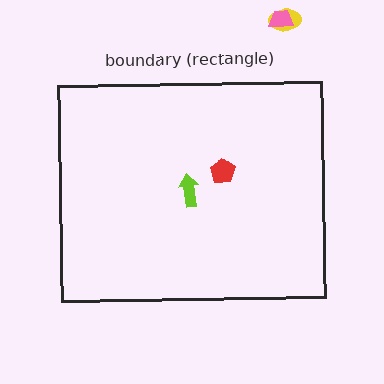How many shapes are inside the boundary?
2 inside, 2 outside.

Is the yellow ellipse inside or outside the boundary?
Outside.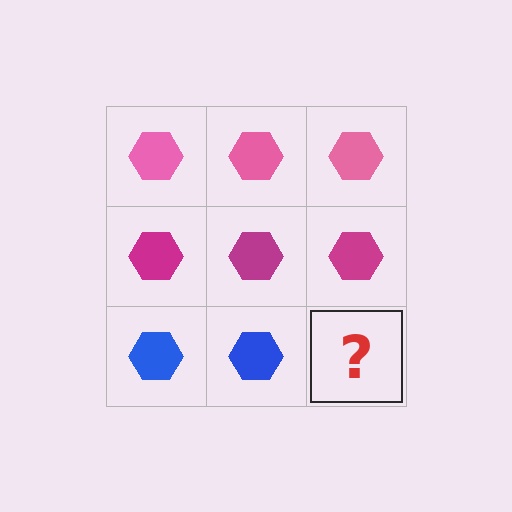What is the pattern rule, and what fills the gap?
The rule is that each row has a consistent color. The gap should be filled with a blue hexagon.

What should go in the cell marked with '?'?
The missing cell should contain a blue hexagon.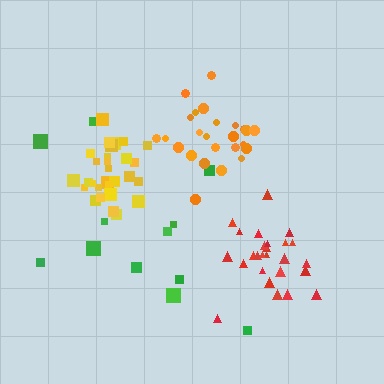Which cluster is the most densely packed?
Yellow.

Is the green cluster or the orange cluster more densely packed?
Orange.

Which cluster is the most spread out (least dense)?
Green.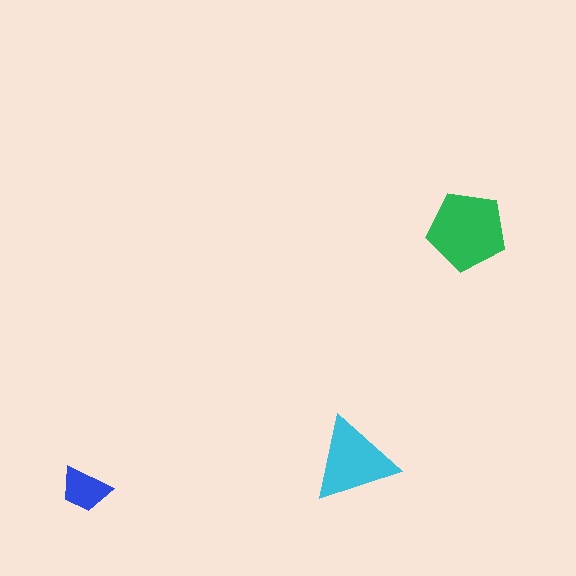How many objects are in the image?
There are 3 objects in the image.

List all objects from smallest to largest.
The blue trapezoid, the cyan triangle, the green pentagon.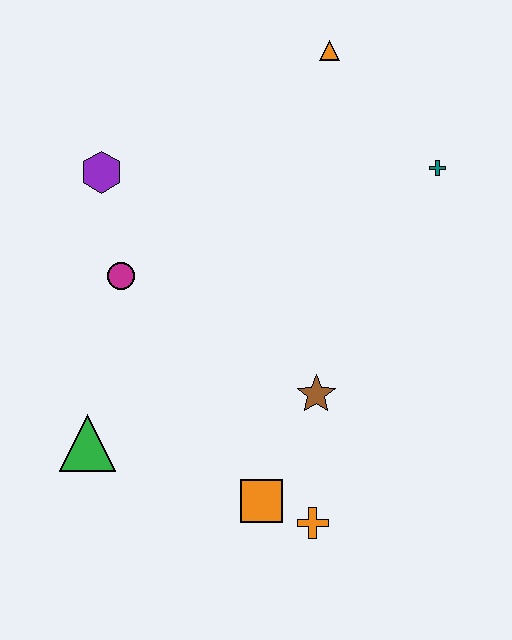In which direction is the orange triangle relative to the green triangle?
The orange triangle is above the green triangle.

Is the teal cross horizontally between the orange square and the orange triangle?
No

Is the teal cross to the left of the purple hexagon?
No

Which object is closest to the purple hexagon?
The magenta circle is closest to the purple hexagon.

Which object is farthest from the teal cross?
The green triangle is farthest from the teal cross.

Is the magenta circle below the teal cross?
Yes